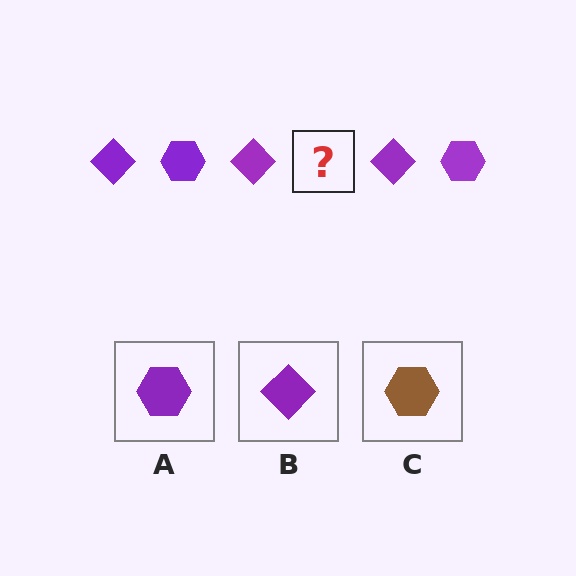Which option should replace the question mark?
Option A.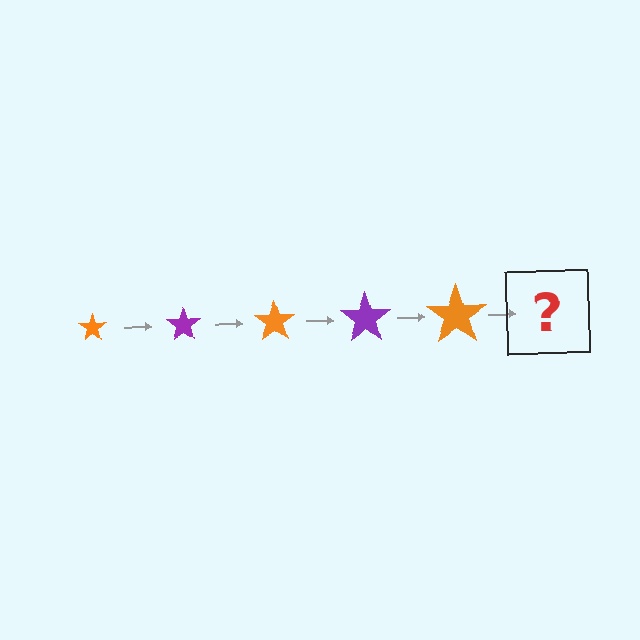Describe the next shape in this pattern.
It should be a purple star, larger than the previous one.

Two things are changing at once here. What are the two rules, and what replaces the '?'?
The two rules are that the star grows larger each step and the color cycles through orange and purple. The '?' should be a purple star, larger than the previous one.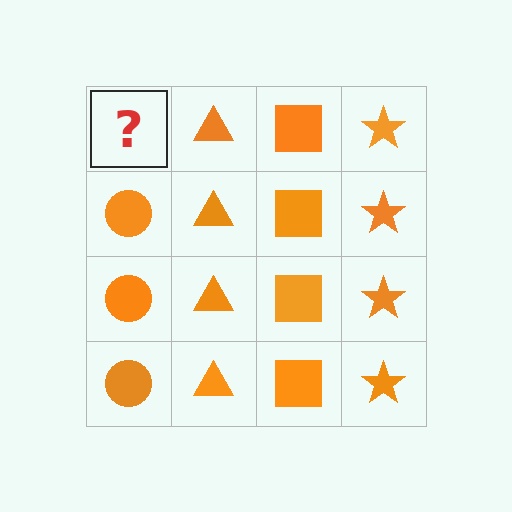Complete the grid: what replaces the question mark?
The question mark should be replaced with an orange circle.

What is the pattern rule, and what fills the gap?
The rule is that each column has a consistent shape. The gap should be filled with an orange circle.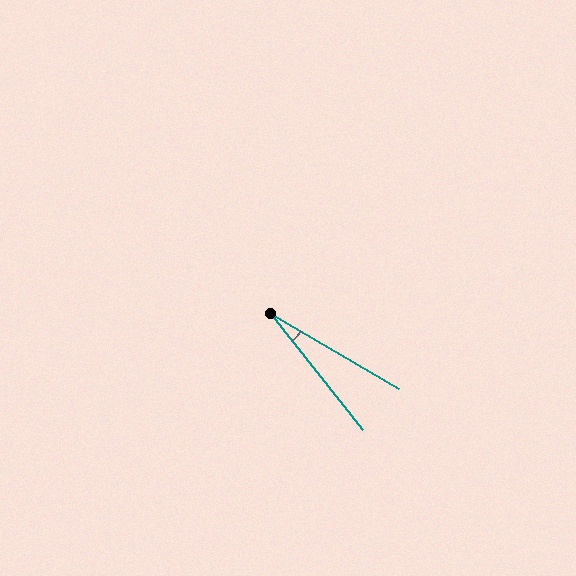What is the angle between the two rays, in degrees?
Approximately 21 degrees.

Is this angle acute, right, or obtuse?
It is acute.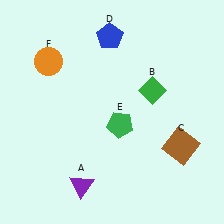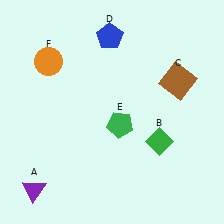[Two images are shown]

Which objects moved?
The objects that moved are: the purple triangle (A), the green diamond (B), the brown square (C).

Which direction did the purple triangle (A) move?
The purple triangle (A) moved left.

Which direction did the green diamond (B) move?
The green diamond (B) moved down.